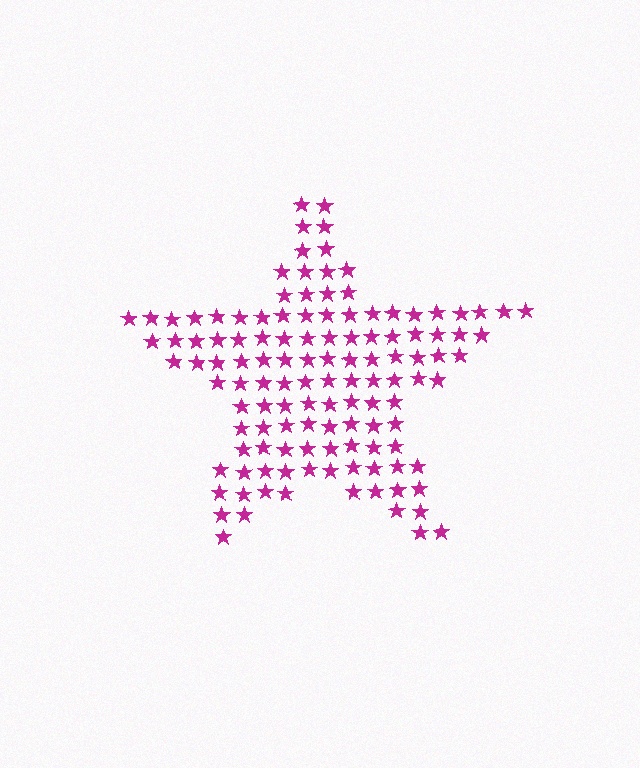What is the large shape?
The large shape is a star.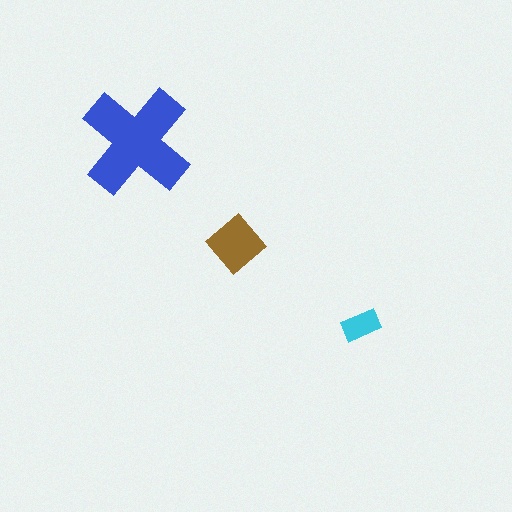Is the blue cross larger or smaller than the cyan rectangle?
Larger.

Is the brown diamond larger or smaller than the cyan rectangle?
Larger.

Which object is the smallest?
The cyan rectangle.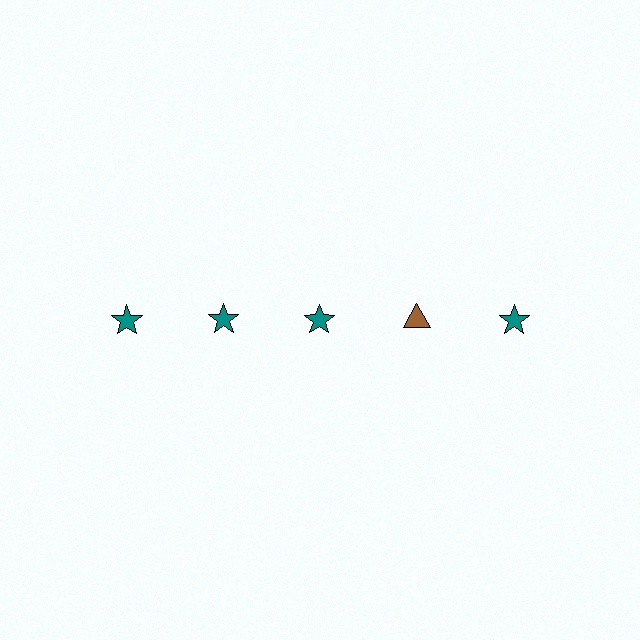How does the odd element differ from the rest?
It differs in both color (brown instead of teal) and shape (triangle instead of star).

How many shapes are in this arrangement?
There are 5 shapes arranged in a grid pattern.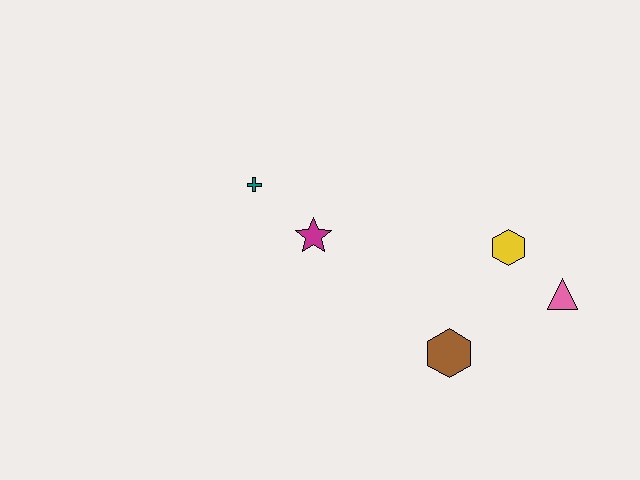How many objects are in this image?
There are 5 objects.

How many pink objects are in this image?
There is 1 pink object.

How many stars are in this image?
There is 1 star.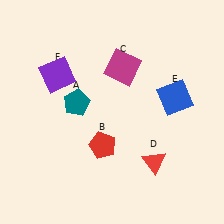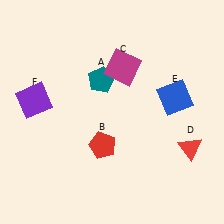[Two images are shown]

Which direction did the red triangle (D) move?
The red triangle (D) moved right.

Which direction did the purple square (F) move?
The purple square (F) moved down.